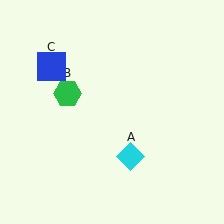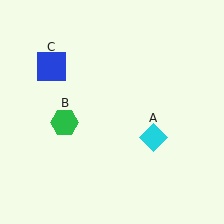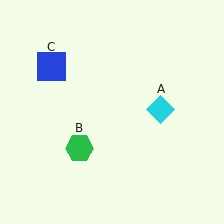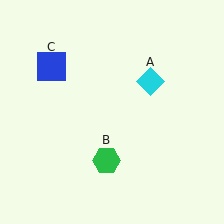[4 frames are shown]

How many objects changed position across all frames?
2 objects changed position: cyan diamond (object A), green hexagon (object B).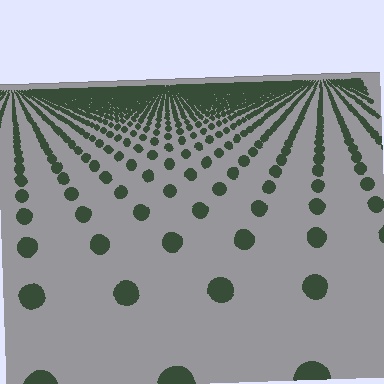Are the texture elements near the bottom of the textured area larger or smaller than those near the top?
Larger. Near the bottom, elements are closer to the viewer and appear at a bigger on-screen size.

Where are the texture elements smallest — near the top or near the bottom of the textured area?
Near the top.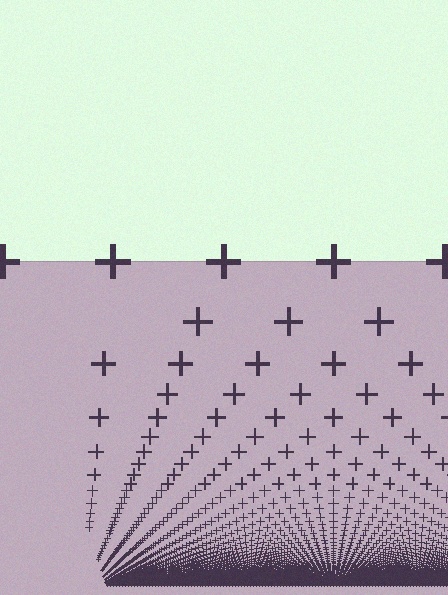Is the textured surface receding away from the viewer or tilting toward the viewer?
The surface appears to tilt toward the viewer. Texture elements get larger and sparser toward the top.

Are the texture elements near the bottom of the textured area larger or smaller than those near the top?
Smaller. The gradient is inverted — elements near the bottom are smaller and denser.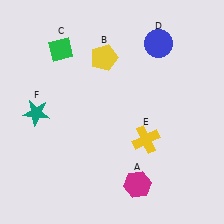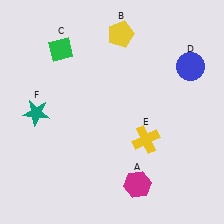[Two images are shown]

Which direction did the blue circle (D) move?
The blue circle (D) moved right.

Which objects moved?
The objects that moved are: the yellow pentagon (B), the blue circle (D).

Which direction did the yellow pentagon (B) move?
The yellow pentagon (B) moved up.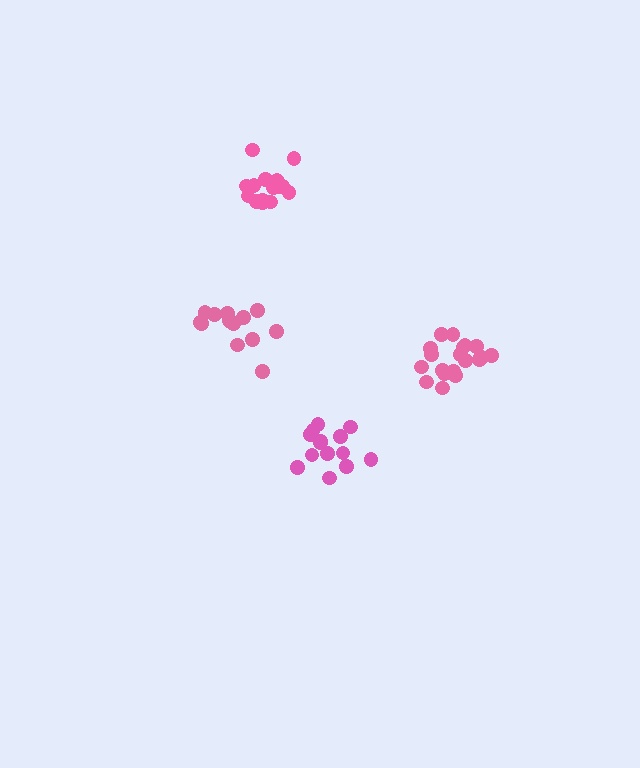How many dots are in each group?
Group 1: 19 dots, Group 2: 15 dots, Group 3: 14 dots, Group 4: 16 dots (64 total).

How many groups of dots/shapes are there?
There are 4 groups.